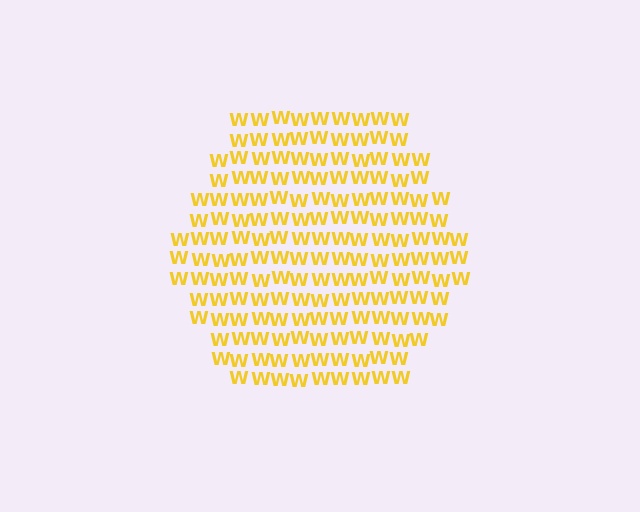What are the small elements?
The small elements are letter W's.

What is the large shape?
The large shape is a hexagon.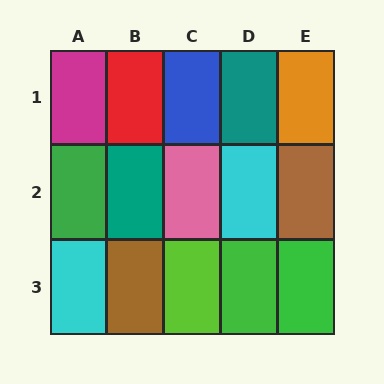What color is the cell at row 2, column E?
Brown.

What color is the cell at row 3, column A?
Cyan.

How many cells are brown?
2 cells are brown.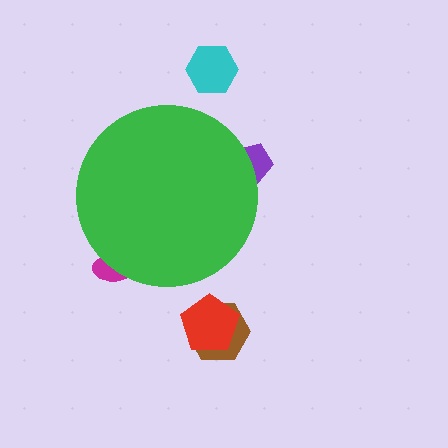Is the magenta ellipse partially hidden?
Yes, the magenta ellipse is partially hidden behind the green circle.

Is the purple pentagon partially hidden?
Yes, the purple pentagon is partially hidden behind the green circle.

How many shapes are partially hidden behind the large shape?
2 shapes are partially hidden.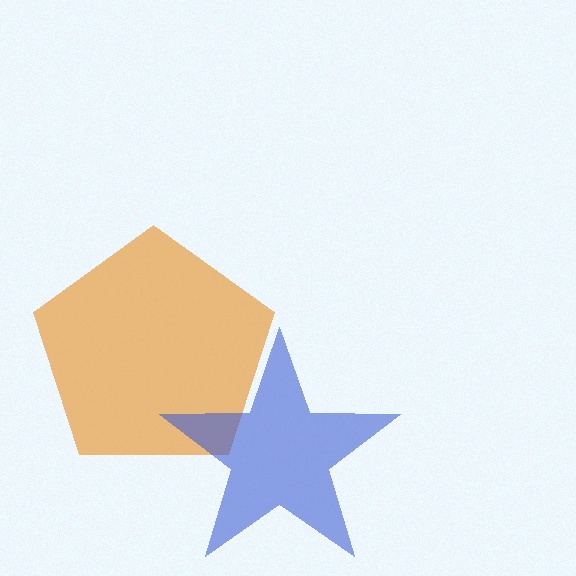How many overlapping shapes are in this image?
There are 2 overlapping shapes in the image.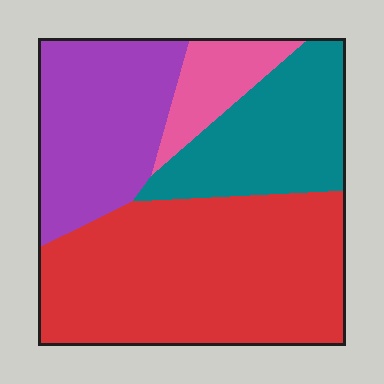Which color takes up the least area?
Pink, at roughly 10%.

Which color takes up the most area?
Red, at roughly 45%.